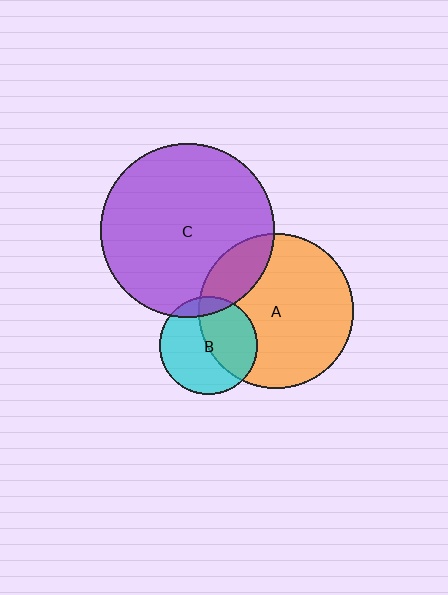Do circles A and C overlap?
Yes.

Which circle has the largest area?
Circle C (purple).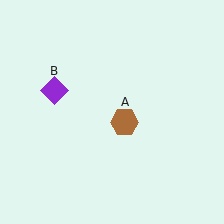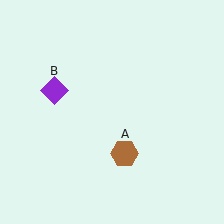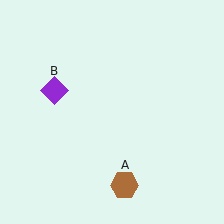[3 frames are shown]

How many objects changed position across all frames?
1 object changed position: brown hexagon (object A).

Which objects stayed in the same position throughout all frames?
Purple diamond (object B) remained stationary.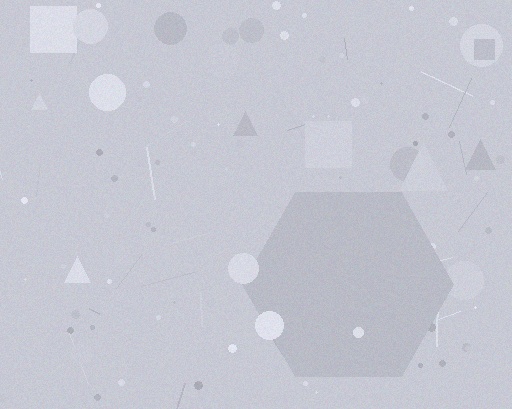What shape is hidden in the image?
A hexagon is hidden in the image.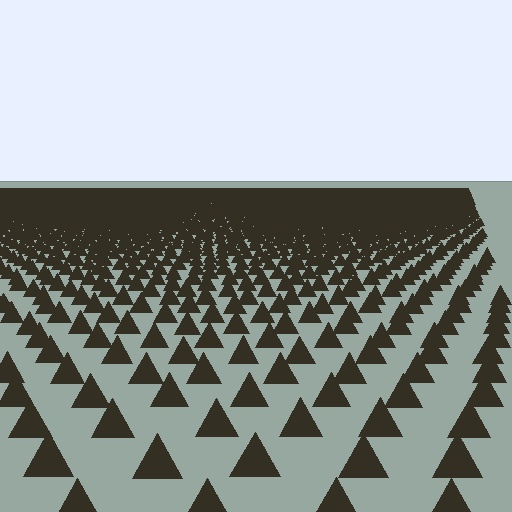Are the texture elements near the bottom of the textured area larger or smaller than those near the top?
Larger. Near the bottom, elements are closer to the viewer and appear at a bigger on-screen size.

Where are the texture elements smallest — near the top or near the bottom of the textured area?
Near the top.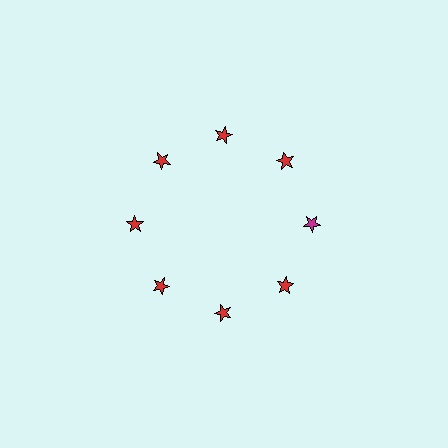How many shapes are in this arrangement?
There are 8 shapes arranged in a ring pattern.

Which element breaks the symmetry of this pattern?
The magenta star at roughly the 3 o'clock position breaks the symmetry. All other shapes are red stars.